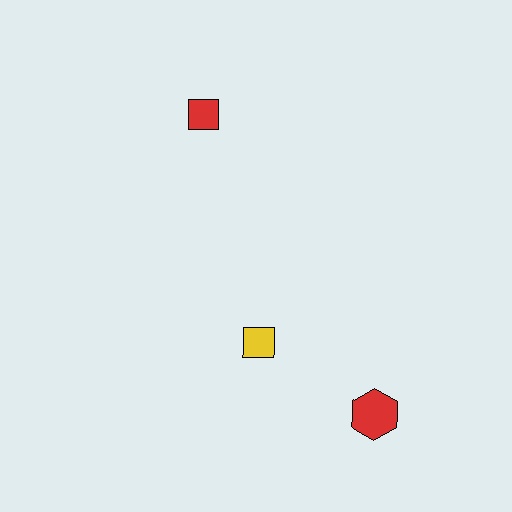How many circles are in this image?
There are no circles.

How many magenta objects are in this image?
There are no magenta objects.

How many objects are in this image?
There are 3 objects.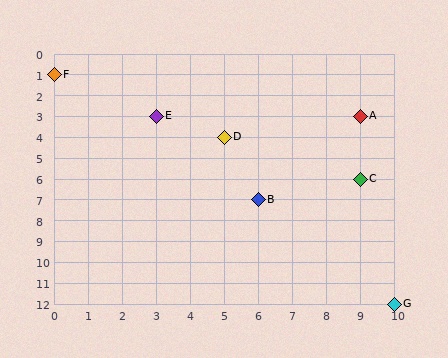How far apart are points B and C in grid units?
Points B and C are 3 columns and 1 row apart (about 3.2 grid units diagonally).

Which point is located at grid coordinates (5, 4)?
Point D is at (5, 4).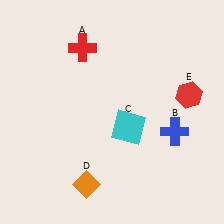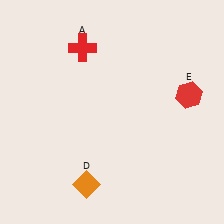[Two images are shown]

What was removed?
The cyan square (C), the blue cross (B) were removed in Image 2.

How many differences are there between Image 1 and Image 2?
There are 2 differences between the two images.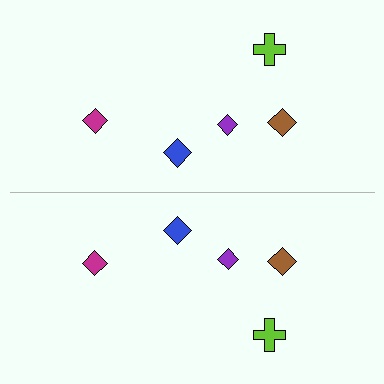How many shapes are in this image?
There are 10 shapes in this image.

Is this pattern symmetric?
Yes, this pattern has bilateral (reflection) symmetry.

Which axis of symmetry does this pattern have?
The pattern has a horizontal axis of symmetry running through the center of the image.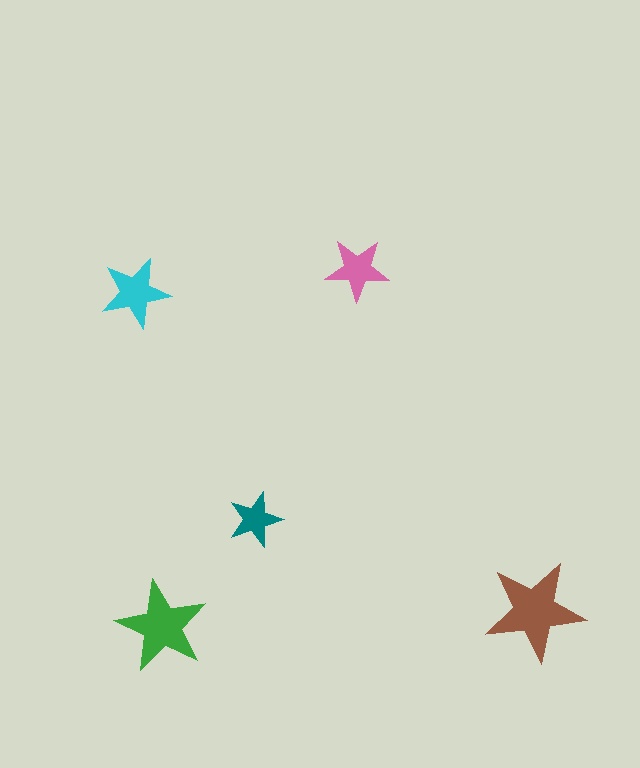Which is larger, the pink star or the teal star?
The pink one.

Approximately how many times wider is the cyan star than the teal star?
About 1.5 times wider.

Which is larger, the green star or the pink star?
The green one.